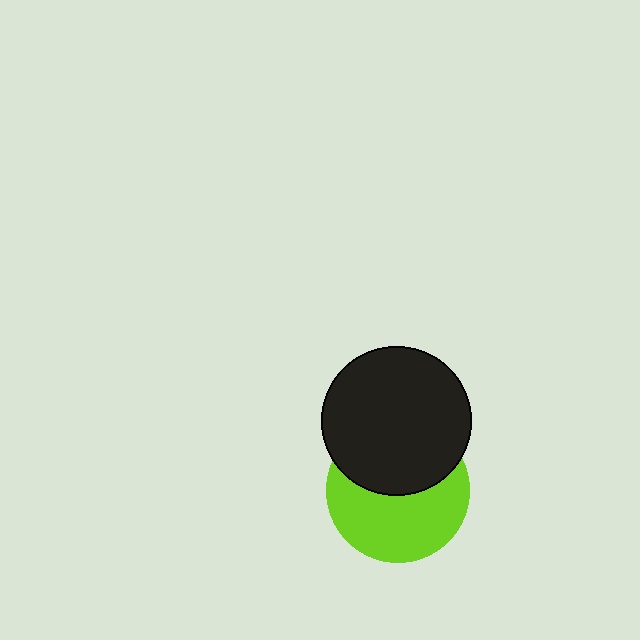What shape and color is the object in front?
The object in front is a black circle.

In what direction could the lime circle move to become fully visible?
The lime circle could move down. That would shift it out from behind the black circle entirely.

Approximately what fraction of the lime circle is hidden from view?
Roughly 44% of the lime circle is hidden behind the black circle.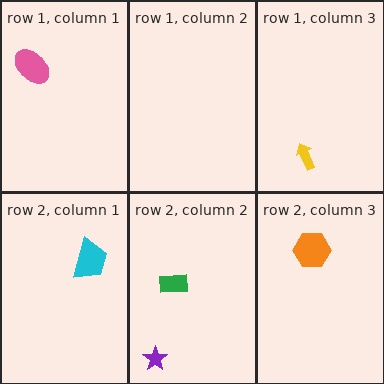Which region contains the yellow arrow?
The row 1, column 3 region.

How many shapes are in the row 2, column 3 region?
1.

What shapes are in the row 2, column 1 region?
The cyan trapezoid.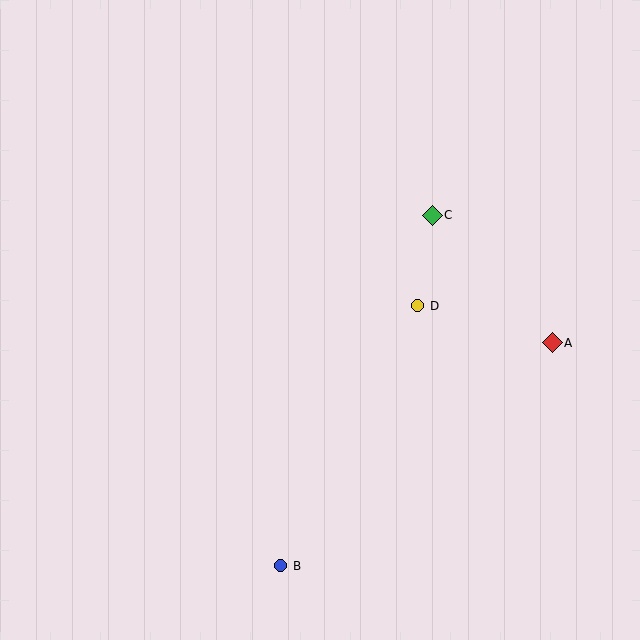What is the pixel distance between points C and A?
The distance between C and A is 175 pixels.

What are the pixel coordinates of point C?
Point C is at (432, 215).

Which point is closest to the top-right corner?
Point C is closest to the top-right corner.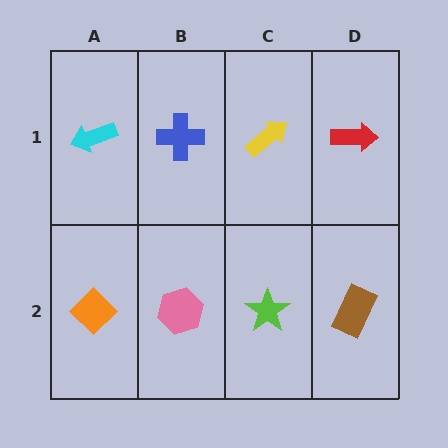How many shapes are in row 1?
4 shapes.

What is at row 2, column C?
A lime star.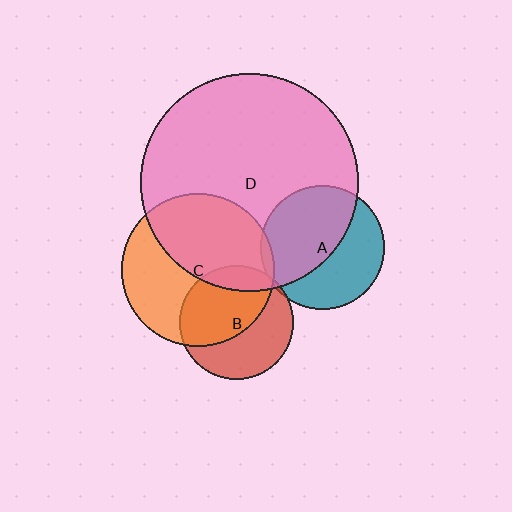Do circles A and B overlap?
Yes.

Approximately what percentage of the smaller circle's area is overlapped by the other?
Approximately 5%.